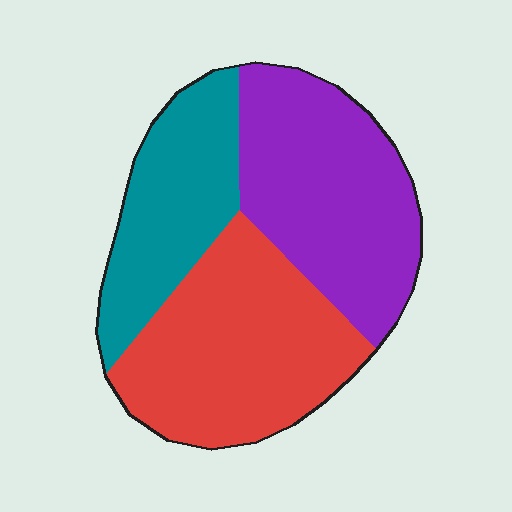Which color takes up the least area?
Teal, at roughly 25%.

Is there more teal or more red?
Red.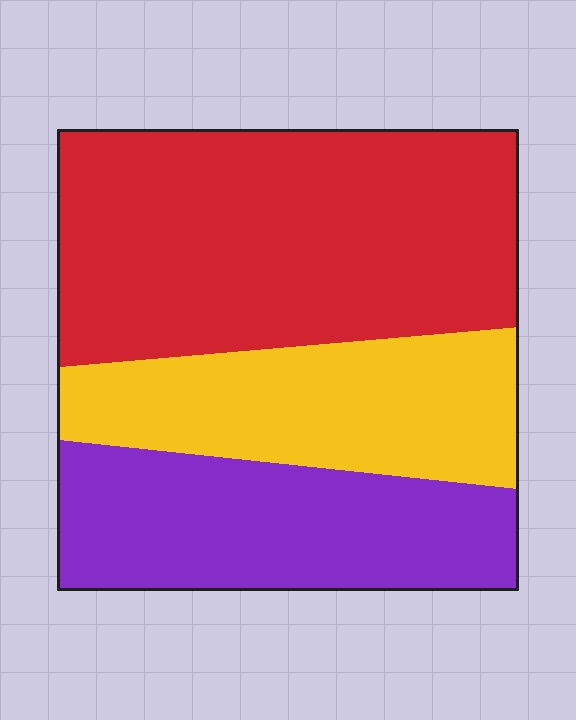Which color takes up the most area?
Red, at roughly 45%.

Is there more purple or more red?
Red.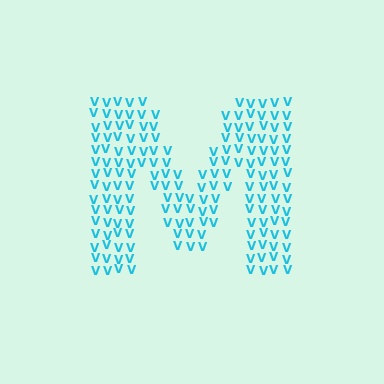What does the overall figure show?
The overall figure shows the letter M.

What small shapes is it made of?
It is made of small letter V's.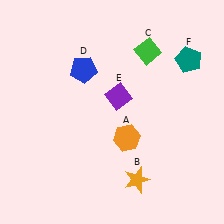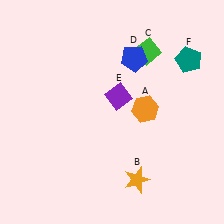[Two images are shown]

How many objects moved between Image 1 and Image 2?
2 objects moved between the two images.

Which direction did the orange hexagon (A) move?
The orange hexagon (A) moved up.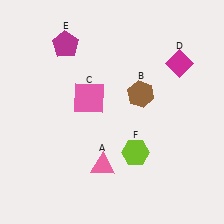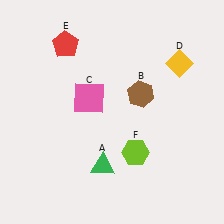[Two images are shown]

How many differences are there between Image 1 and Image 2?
There are 3 differences between the two images.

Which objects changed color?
A changed from pink to green. D changed from magenta to yellow. E changed from magenta to red.